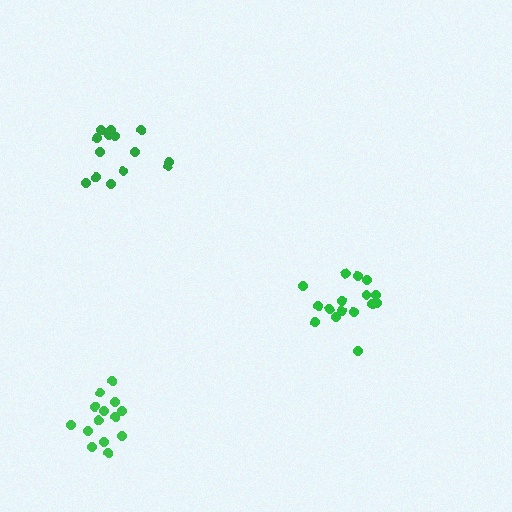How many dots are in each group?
Group 1: 16 dots, Group 2: 14 dots, Group 3: 14 dots (44 total).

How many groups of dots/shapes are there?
There are 3 groups.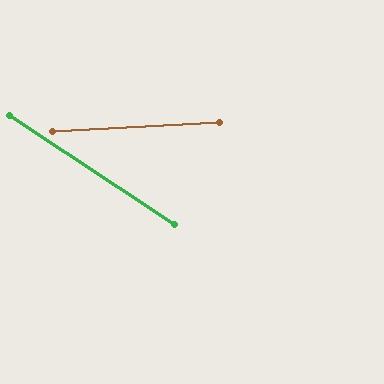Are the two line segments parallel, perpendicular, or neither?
Neither parallel nor perpendicular — they differ by about 36°.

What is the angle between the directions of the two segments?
Approximately 36 degrees.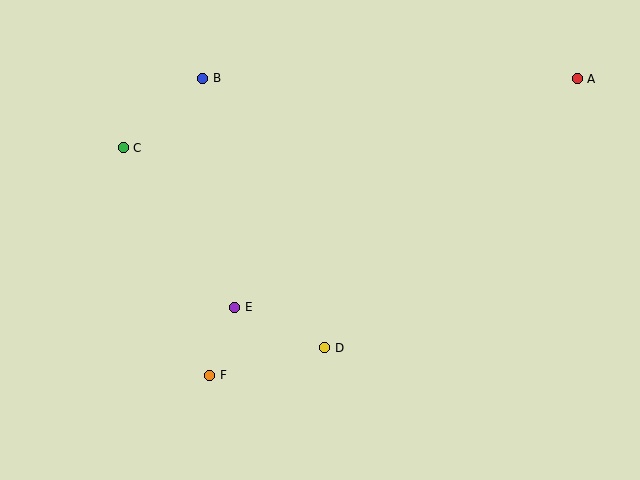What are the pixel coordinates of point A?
Point A is at (577, 79).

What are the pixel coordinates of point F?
Point F is at (210, 375).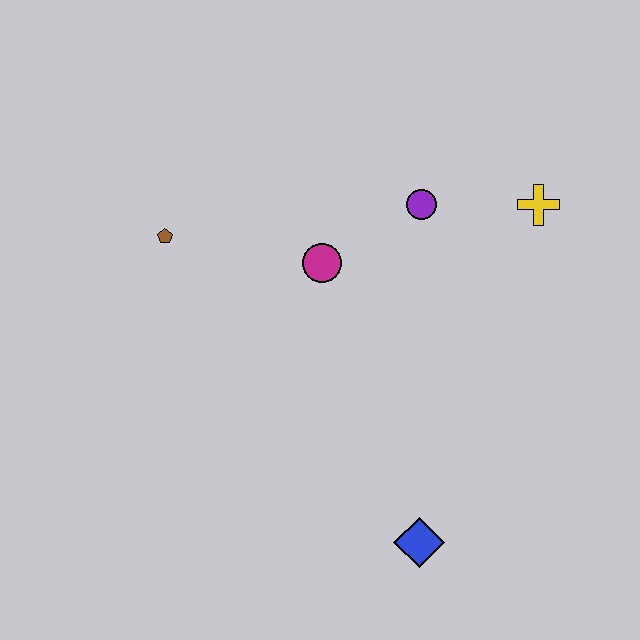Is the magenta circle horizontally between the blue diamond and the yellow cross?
No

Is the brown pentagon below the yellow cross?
Yes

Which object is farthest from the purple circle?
The blue diamond is farthest from the purple circle.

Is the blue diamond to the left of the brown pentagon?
No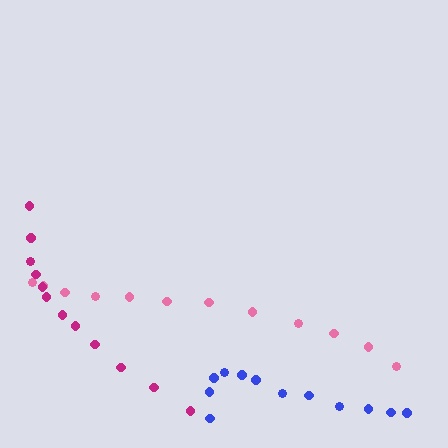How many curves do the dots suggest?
There are 3 distinct paths.